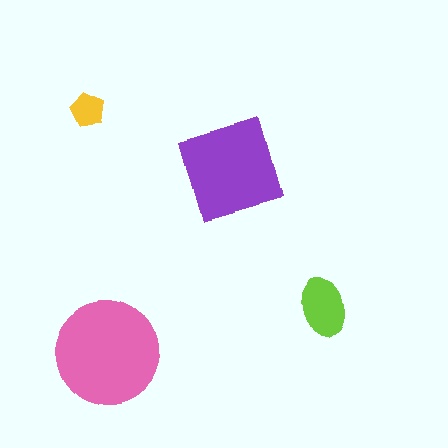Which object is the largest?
The pink circle.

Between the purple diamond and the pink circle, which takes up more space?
The pink circle.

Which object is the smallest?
The yellow pentagon.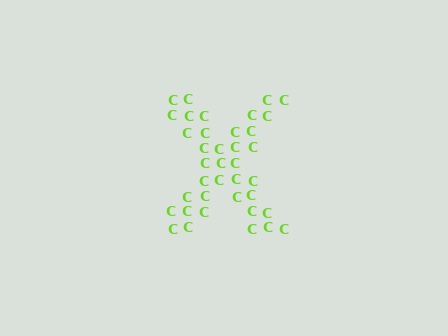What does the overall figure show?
The overall figure shows the letter X.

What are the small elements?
The small elements are letter C's.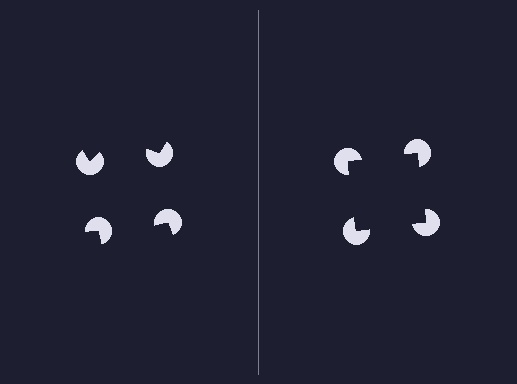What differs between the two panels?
The pac-man discs are positioned identically on both sides; only the wedge orientations differ. On the right they align to a square; on the left they are misaligned.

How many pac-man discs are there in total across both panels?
8 — 4 on each side.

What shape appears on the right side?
An illusory square.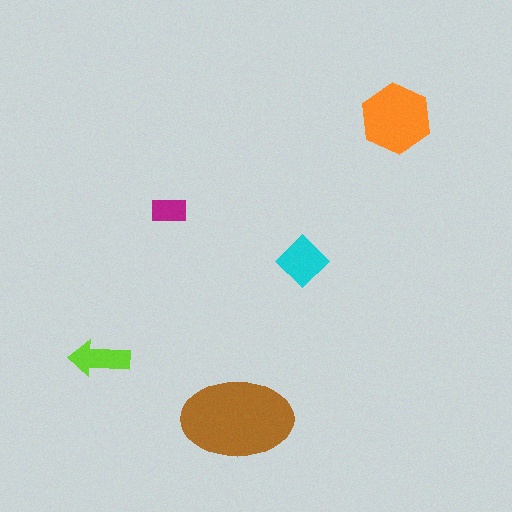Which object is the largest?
The brown ellipse.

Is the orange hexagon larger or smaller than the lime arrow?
Larger.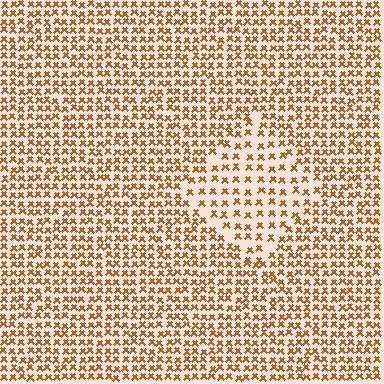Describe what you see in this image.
The image contains small brown elements arranged at two different densities. A diamond-shaped region is visible where the elements are less densely packed than the surrounding area.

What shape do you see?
I see a diamond.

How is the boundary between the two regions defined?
The boundary is defined by a change in element density (approximately 1.8x ratio). All elements are the same color, size, and shape.